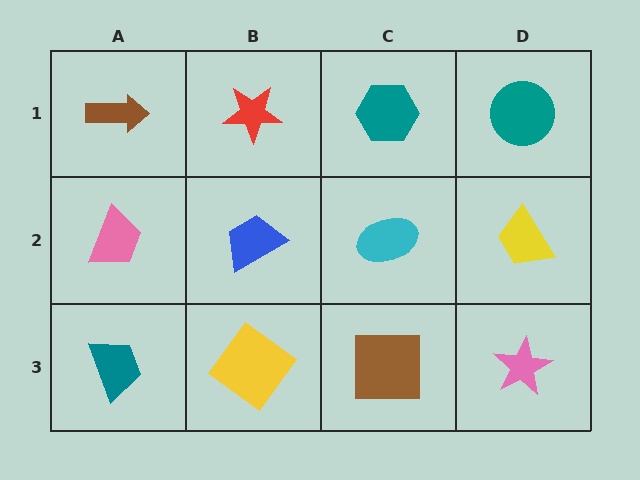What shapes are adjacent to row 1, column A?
A pink trapezoid (row 2, column A), a red star (row 1, column B).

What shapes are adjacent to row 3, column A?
A pink trapezoid (row 2, column A), a yellow diamond (row 3, column B).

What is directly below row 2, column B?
A yellow diamond.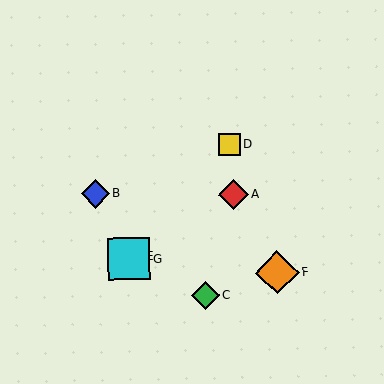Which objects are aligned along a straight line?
Objects D, E, G are aligned along a straight line.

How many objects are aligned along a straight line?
3 objects (D, E, G) are aligned along a straight line.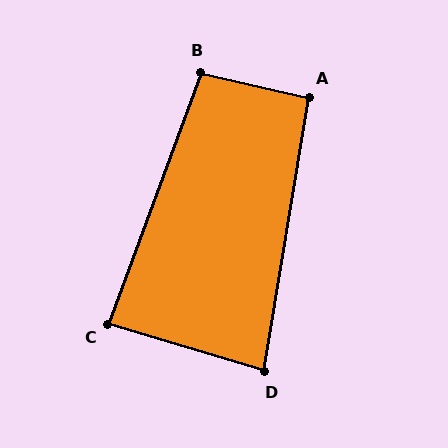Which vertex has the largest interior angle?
B, at approximately 98 degrees.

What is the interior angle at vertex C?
Approximately 87 degrees (approximately right).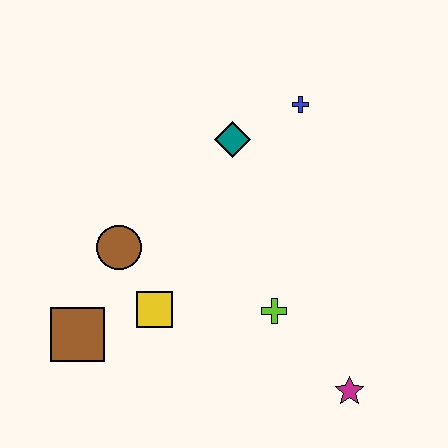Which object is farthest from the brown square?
The blue cross is farthest from the brown square.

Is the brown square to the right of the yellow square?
No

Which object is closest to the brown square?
The yellow square is closest to the brown square.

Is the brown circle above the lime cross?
Yes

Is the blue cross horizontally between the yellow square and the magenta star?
Yes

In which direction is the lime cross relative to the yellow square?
The lime cross is to the right of the yellow square.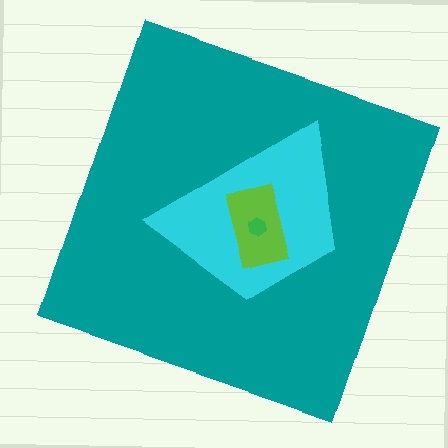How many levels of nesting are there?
4.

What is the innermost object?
The green hexagon.